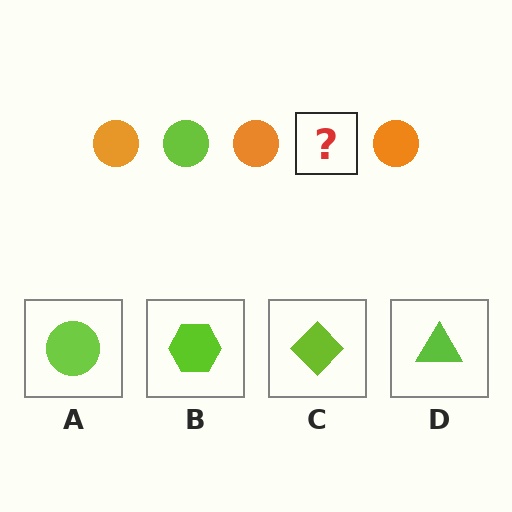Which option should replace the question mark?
Option A.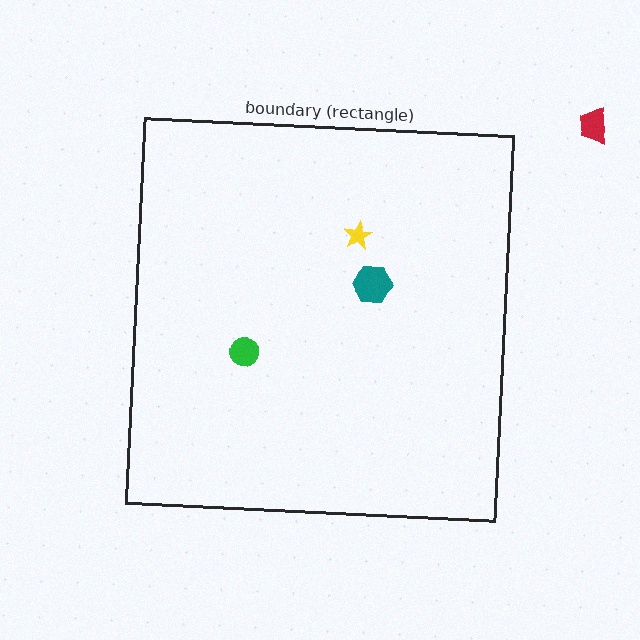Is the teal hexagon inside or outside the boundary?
Inside.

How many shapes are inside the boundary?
3 inside, 1 outside.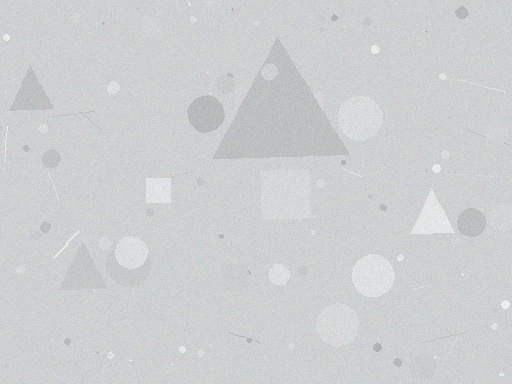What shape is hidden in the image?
A triangle is hidden in the image.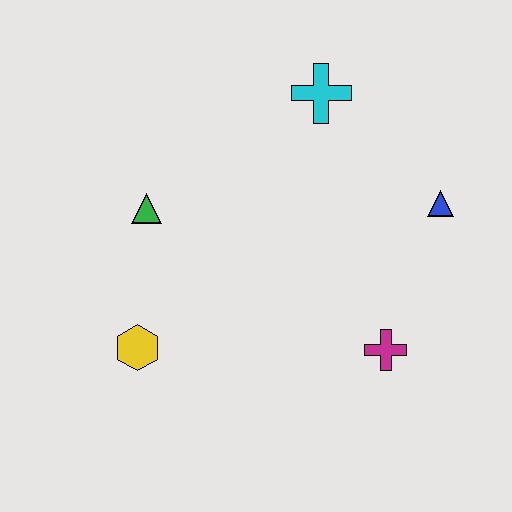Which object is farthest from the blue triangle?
The yellow hexagon is farthest from the blue triangle.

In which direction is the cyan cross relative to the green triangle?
The cyan cross is to the right of the green triangle.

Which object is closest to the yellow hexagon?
The green triangle is closest to the yellow hexagon.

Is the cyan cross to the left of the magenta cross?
Yes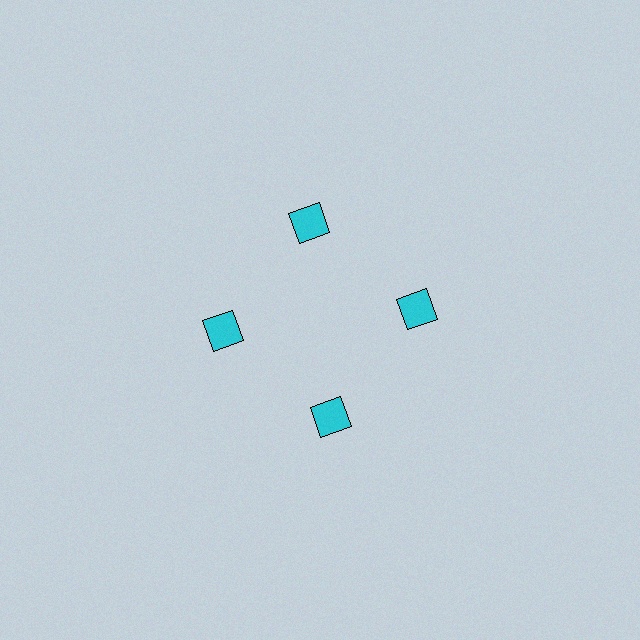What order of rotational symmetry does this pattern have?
This pattern has 4-fold rotational symmetry.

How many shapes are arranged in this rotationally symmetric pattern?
There are 4 shapes, arranged in 4 groups of 1.